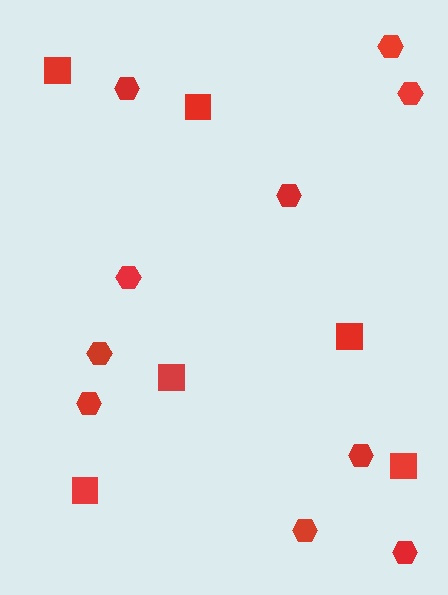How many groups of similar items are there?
There are 2 groups: one group of hexagons (10) and one group of squares (6).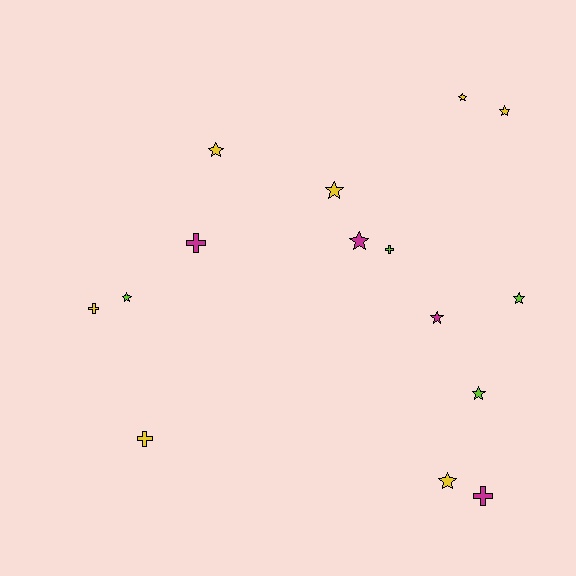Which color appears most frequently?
Yellow, with 7 objects.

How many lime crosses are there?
There is 1 lime cross.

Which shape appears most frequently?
Star, with 10 objects.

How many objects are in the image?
There are 15 objects.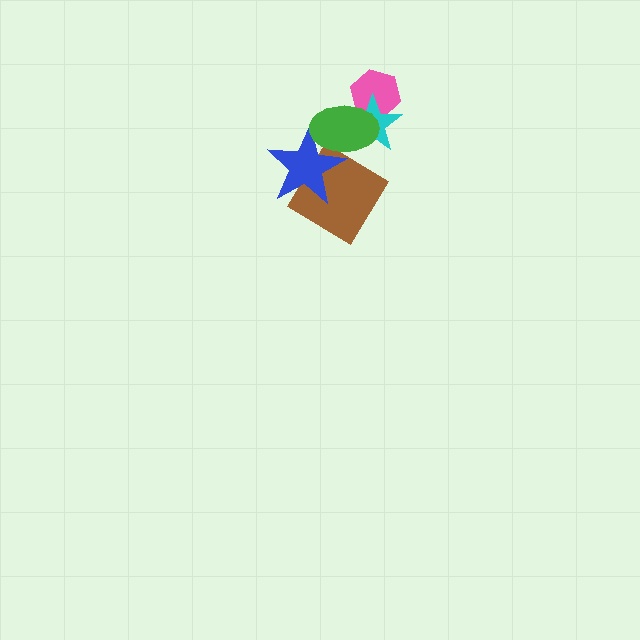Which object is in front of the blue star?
The green ellipse is in front of the blue star.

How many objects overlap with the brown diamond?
1 object overlaps with the brown diamond.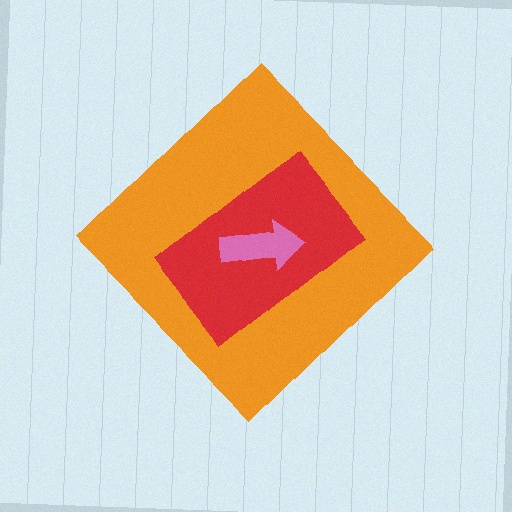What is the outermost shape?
The orange diamond.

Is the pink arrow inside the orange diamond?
Yes.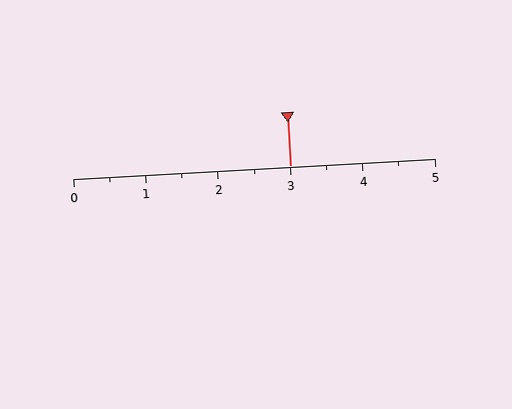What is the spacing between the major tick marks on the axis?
The major ticks are spaced 1 apart.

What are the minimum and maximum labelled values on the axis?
The axis runs from 0 to 5.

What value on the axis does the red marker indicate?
The marker indicates approximately 3.